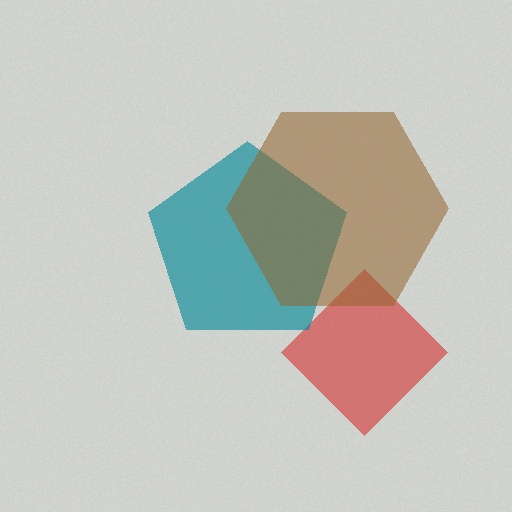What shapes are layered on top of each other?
The layered shapes are: a red diamond, a teal pentagon, a brown hexagon.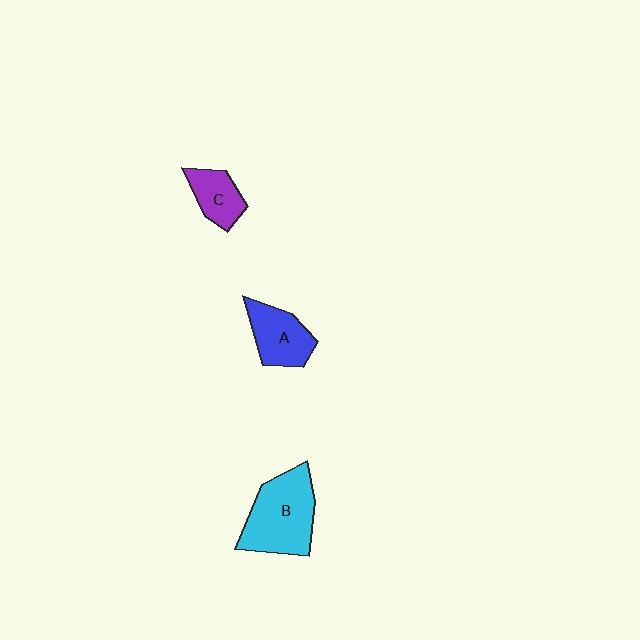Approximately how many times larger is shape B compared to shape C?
Approximately 2.1 times.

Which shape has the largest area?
Shape B (cyan).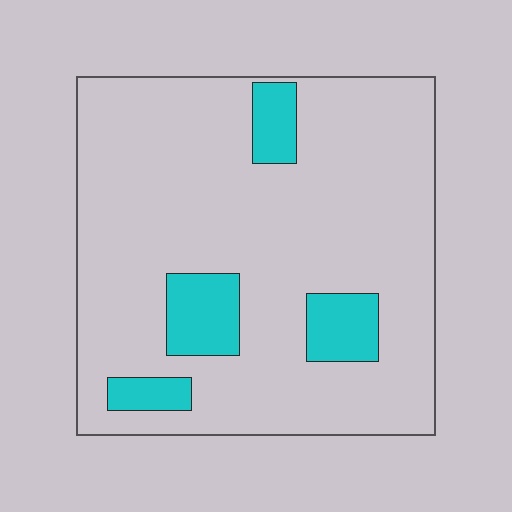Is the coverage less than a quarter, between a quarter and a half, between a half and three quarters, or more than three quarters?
Less than a quarter.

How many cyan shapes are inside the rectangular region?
4.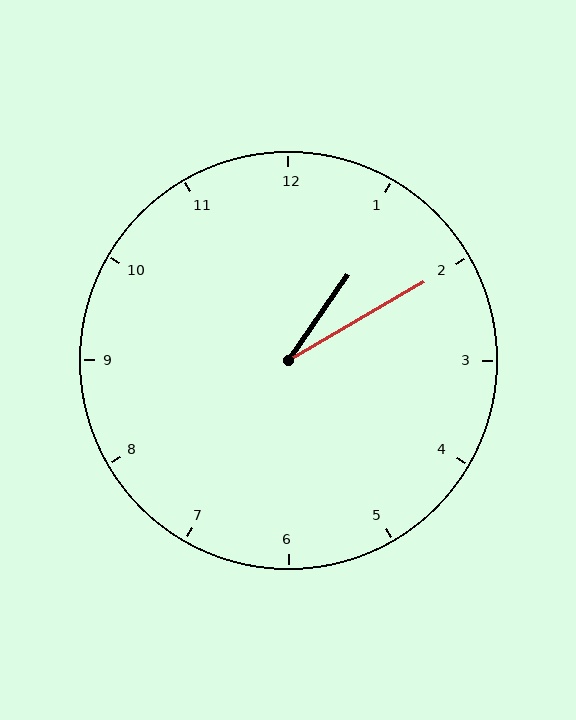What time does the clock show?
1:10.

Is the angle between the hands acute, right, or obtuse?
It is acute.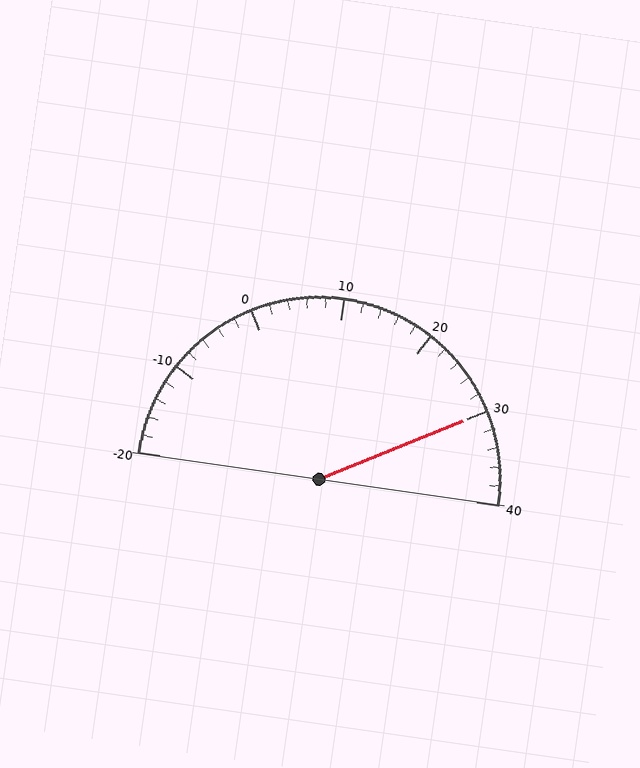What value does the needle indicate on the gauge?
The needle indicates approximately 30.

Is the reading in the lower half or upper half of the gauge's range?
The reading is in the upper half of the range (-20 to 40).